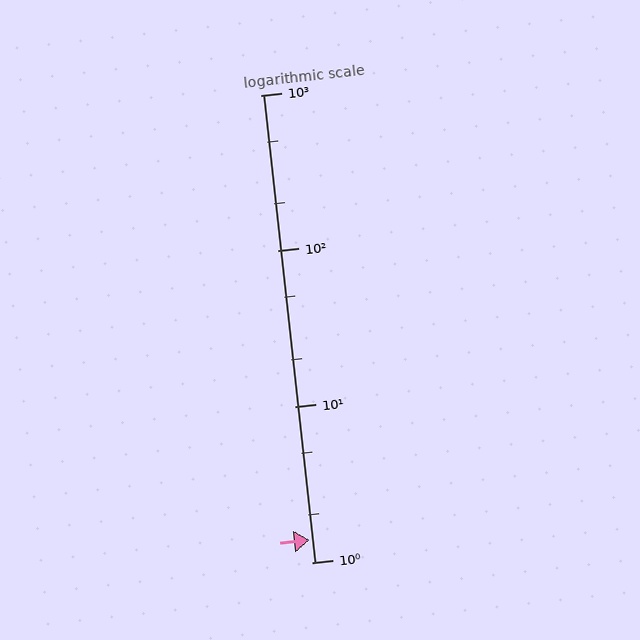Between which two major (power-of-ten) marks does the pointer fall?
The pointer is between 1 and 10.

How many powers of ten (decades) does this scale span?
The scale spans 3 decades, from 1 to 1000.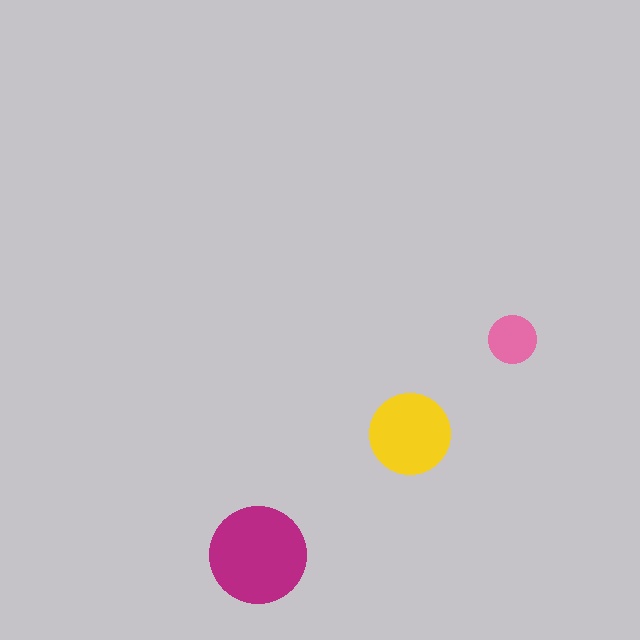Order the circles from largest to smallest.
the magenta one, the yellow one, the pink one.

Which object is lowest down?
The magenta circle is bottommost.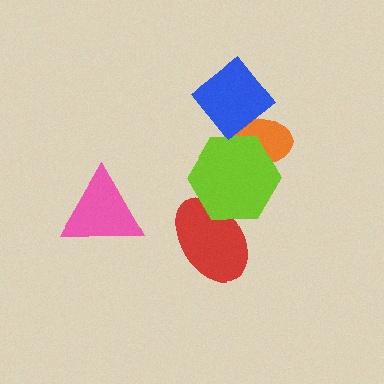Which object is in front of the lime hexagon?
The blue diamond is in front of the lime hexagon.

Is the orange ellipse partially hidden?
Yes, it is partially covered by another shape.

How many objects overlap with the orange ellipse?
2 objects overlap with the orange ellipse.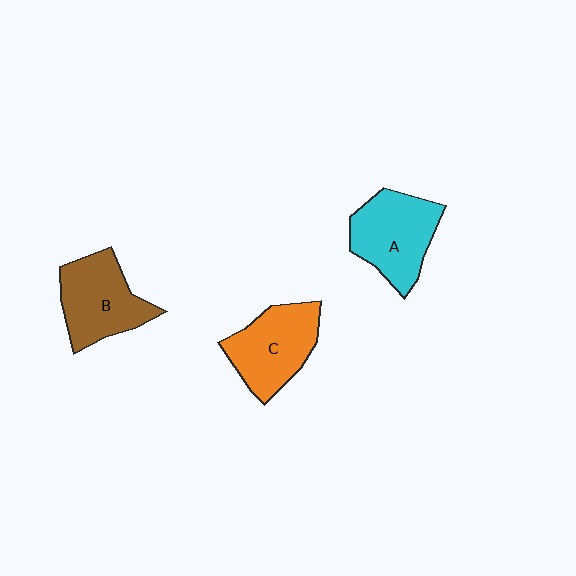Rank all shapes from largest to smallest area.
From largest to smallest: A (cyan), B (brown), C (orange).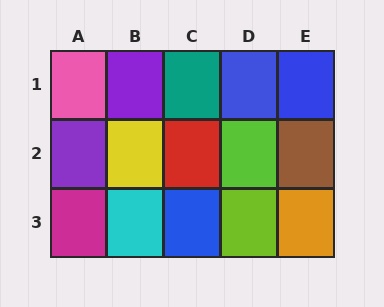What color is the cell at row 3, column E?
Orange.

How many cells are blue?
3 cells are blue.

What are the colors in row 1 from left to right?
Pink, purple, teal, blue, blue.